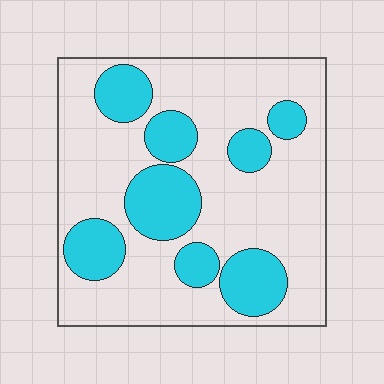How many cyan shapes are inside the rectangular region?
8.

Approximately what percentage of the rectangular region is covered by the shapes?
Approximately 30%.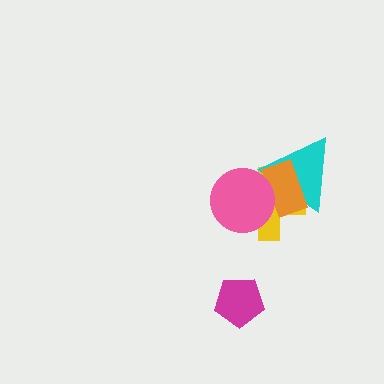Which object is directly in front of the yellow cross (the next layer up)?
The cyan triangle is directly in front of the yellow cross.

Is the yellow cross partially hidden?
Yes, it is partially covered by another shape.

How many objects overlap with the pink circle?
3 objects overlap with the pink circle.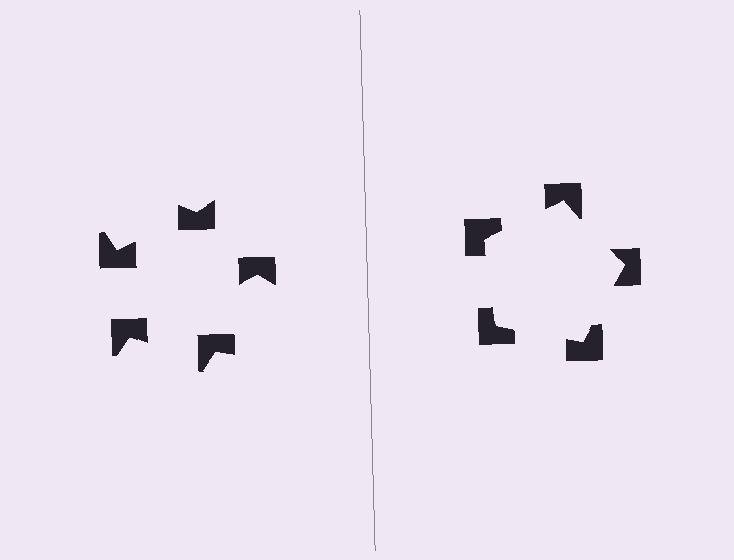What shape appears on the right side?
An illusory pentagon.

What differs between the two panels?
The notched squares are positioned identically on both sides; only the wedge orientations differ. On the right they align to a pentagon; on the left they are misaligned.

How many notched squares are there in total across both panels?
10 — 5 on each side.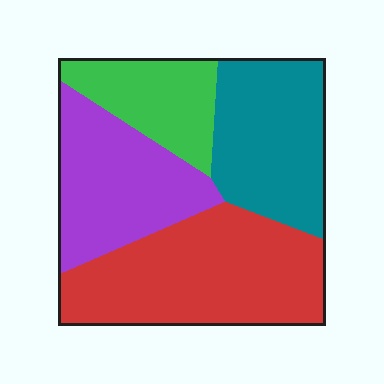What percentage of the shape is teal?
Teal covers roughly 25% of the shape.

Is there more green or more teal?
Teal.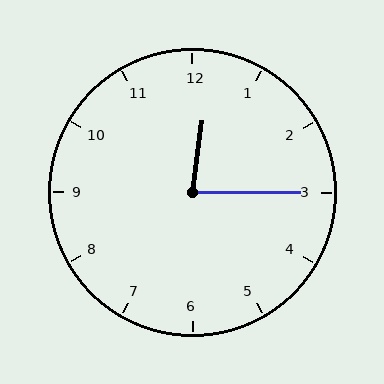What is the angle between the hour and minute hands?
Approximately 82 degrees.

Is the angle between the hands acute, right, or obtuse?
It is acute.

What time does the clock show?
12:15.